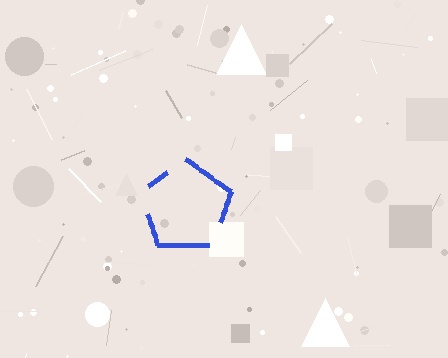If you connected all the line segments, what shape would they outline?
They would outline a pentagon.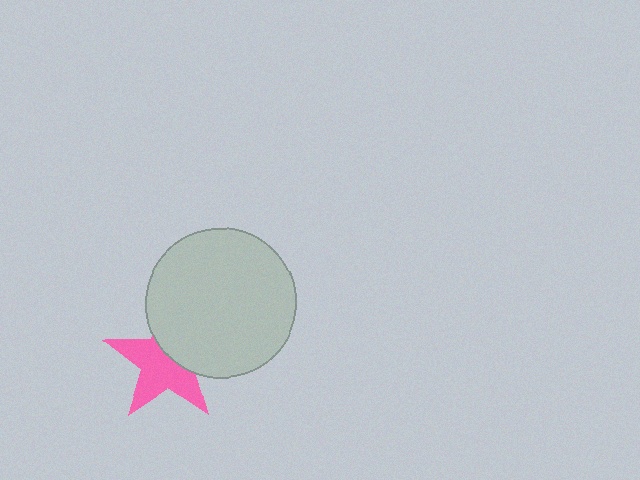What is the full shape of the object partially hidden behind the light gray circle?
The partially hidden object is a pink star.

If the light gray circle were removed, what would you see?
You would see the complete pink star.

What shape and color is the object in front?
The object in front is a light gray circle.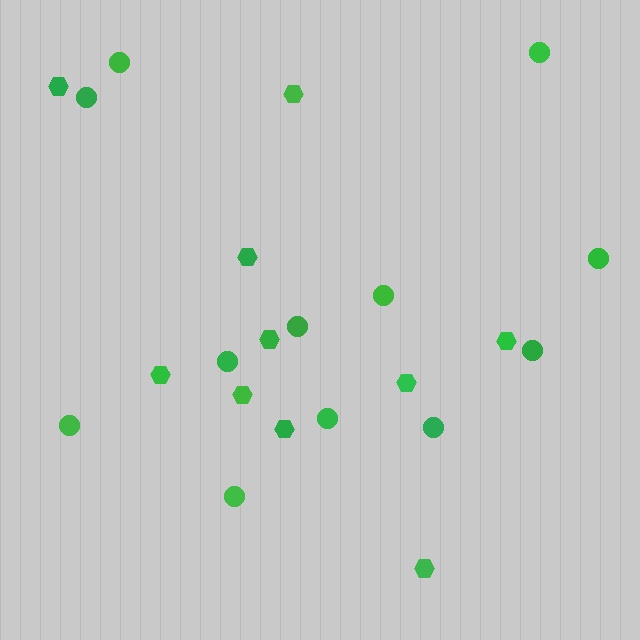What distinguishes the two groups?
There are 2 groups: one group of circles (12) and one group of hexagons (10).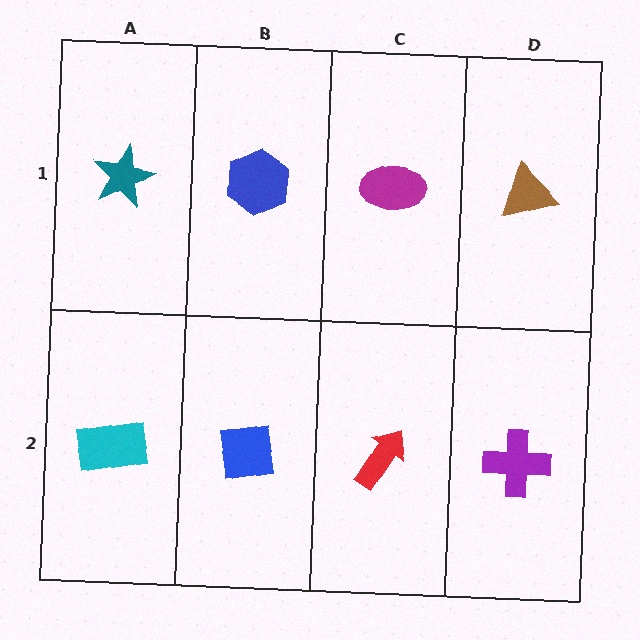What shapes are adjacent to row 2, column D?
A brown triangle (row 1, column D), a red arrow (row 2, column C).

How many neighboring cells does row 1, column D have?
2.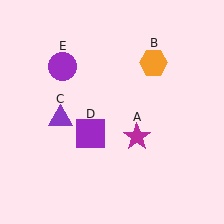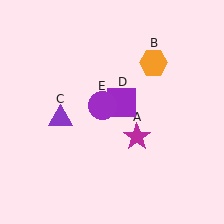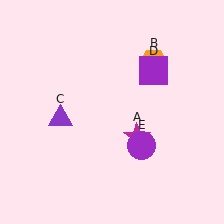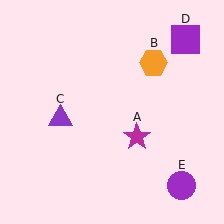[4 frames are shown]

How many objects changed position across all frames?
2 objects changed position: purple square (object D), purple circle (object E).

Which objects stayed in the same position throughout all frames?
Magenta star (object A) and orange hexagon (object B) and purple triangle (object C) remained stationary.